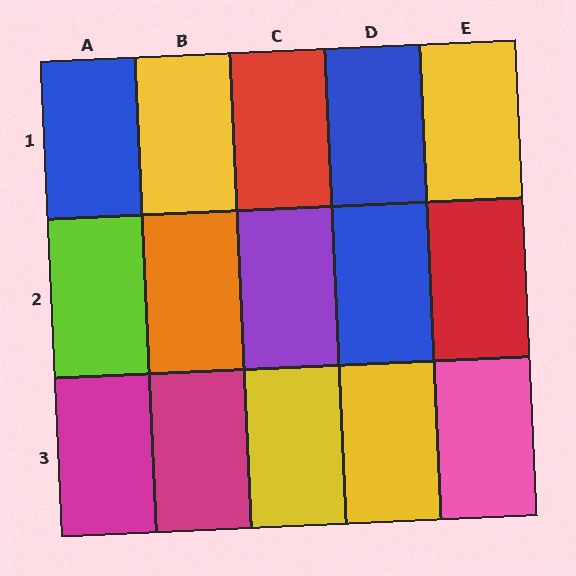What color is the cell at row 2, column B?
Orange.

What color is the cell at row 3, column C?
Yellow.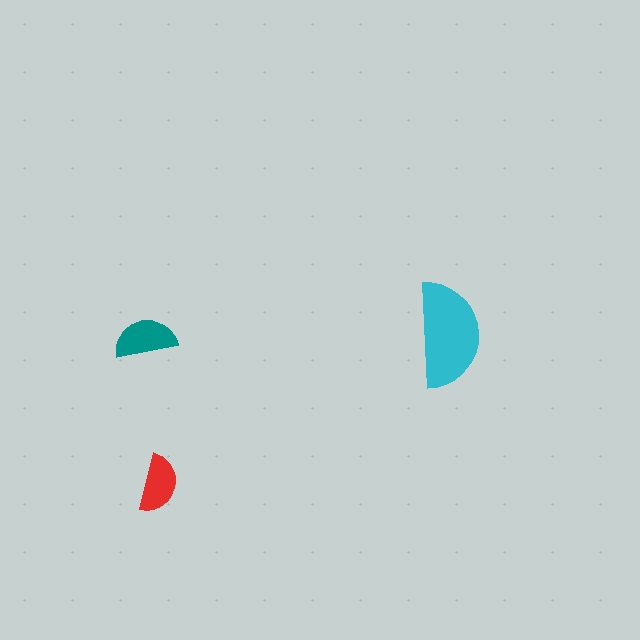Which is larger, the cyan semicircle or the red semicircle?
The cyan one.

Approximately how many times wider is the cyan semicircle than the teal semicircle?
About 1.5 times wider.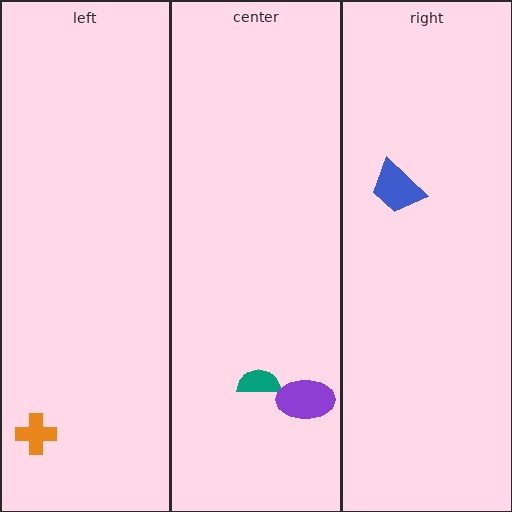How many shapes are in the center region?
2.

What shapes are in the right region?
The blue trapezoid.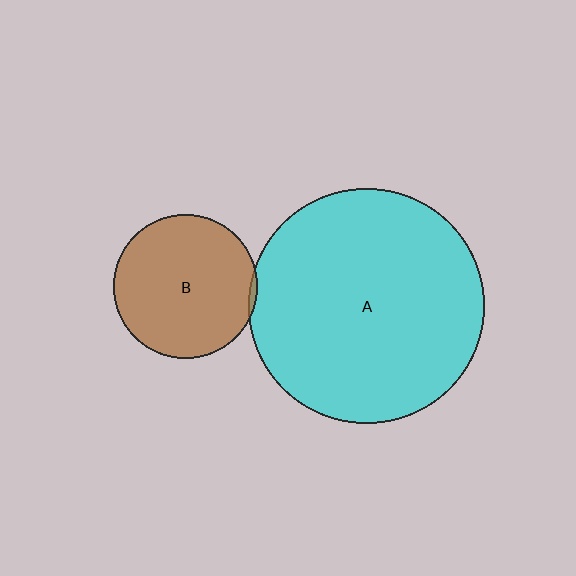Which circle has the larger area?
Circle A (cyan).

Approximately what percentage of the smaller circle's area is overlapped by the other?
Approximately 5%.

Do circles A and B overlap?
Yes.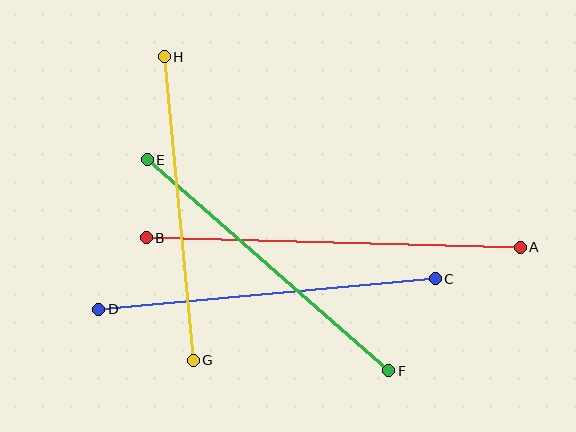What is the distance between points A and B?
The distance is approximately 374 pixels.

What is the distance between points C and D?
The distance is approximately 338 pixels.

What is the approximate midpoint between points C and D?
The midpoint is at approximately (267, 294) pixels.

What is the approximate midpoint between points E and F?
The midpoint is at approximately (268, 265) pixels.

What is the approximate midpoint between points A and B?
The midpoint is at approximately (333, 243) pixels.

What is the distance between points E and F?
The distance is approximately 321 pixels.